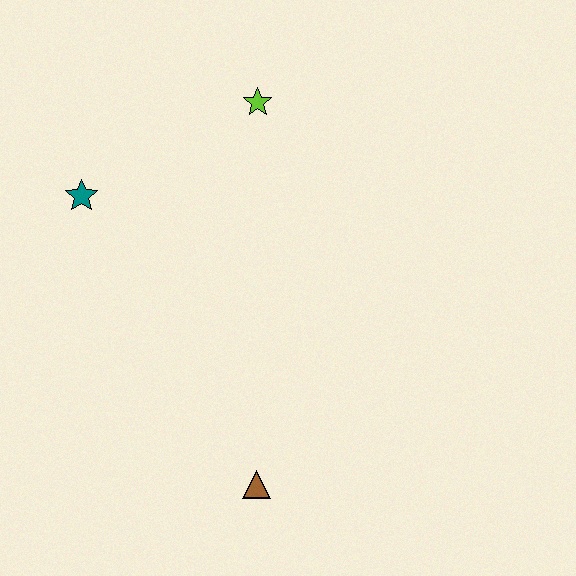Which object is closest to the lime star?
The teal star is closest to the lime star.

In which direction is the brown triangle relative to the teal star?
The brown triangle is below the teal star.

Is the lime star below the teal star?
No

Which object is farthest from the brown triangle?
The lime star is farthest from the brown triangle.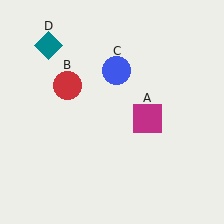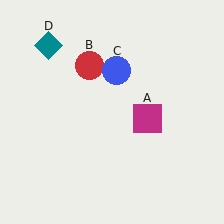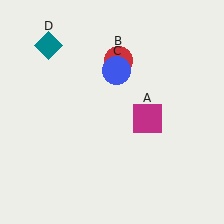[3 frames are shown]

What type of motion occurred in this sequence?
The red circle (object B) rotated clockwise around the center of the scene.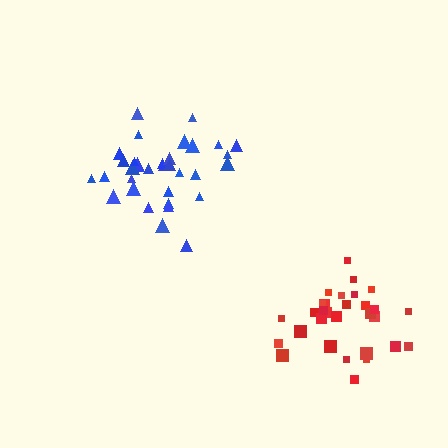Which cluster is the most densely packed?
Red.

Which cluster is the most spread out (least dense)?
Blue.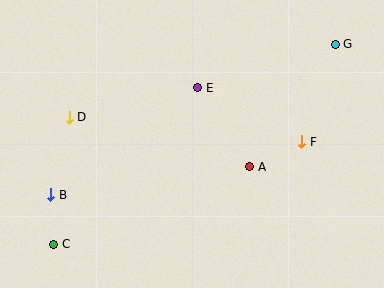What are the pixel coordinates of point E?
Point E is at (198, 88).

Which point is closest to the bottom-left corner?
Point C is closest to the bottom-left corner.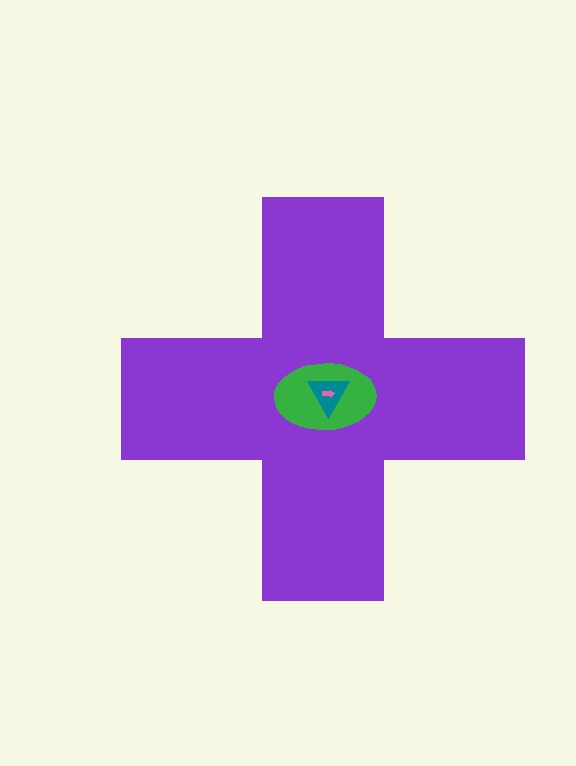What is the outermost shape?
The purple cross.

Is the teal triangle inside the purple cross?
Yes.